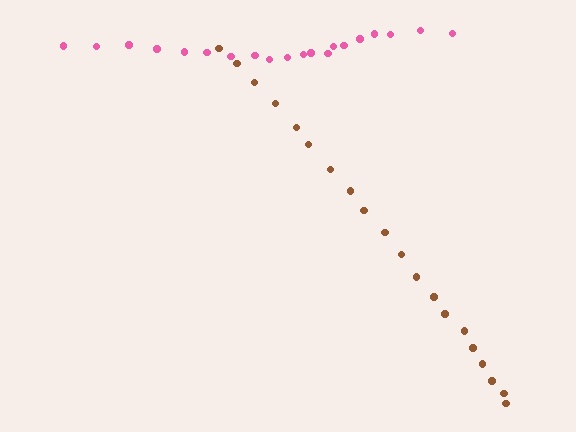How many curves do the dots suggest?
There are 2 distinct paths.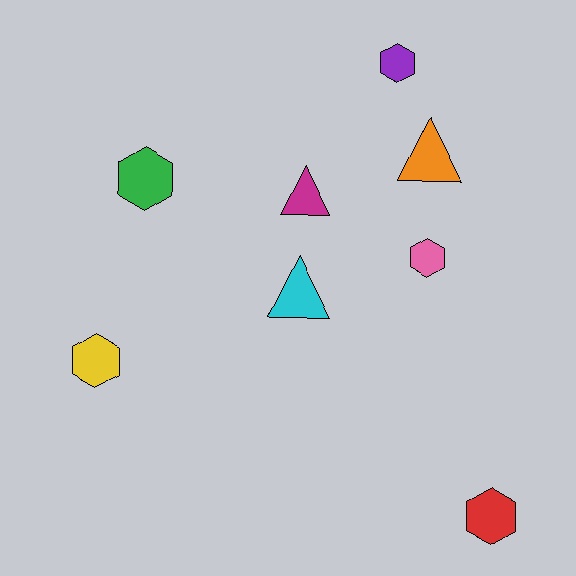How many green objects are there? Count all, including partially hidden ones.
There is 1 green object.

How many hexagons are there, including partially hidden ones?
There are 5 hexagons.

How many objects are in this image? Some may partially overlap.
There are 8 objects.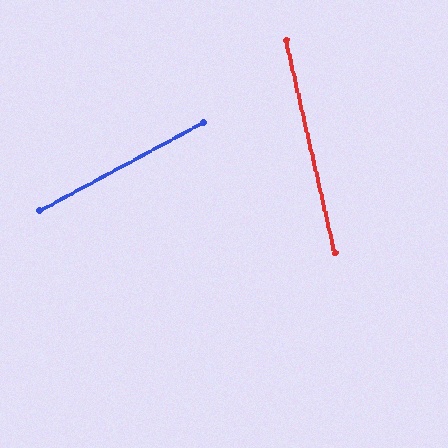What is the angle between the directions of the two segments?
Approximately 75 degrees.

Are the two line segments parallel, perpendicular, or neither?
Neither parallel nor perpendicular — they differ by about 75°.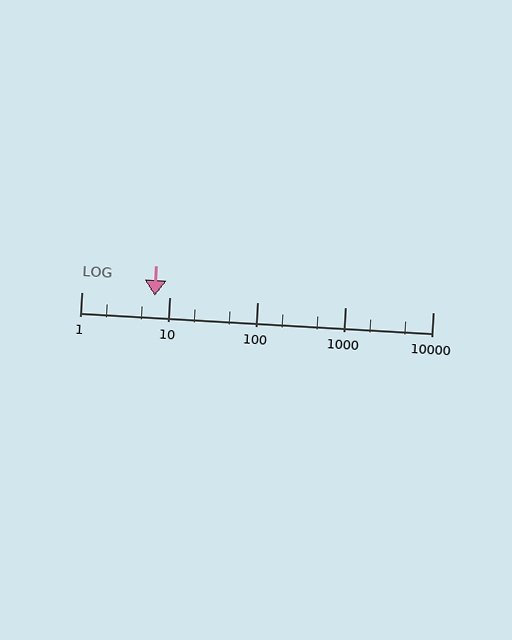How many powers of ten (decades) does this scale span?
The scale spans 4 decades, from 1 to 10000.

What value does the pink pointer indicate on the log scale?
The pointer indicates approximately 6.9.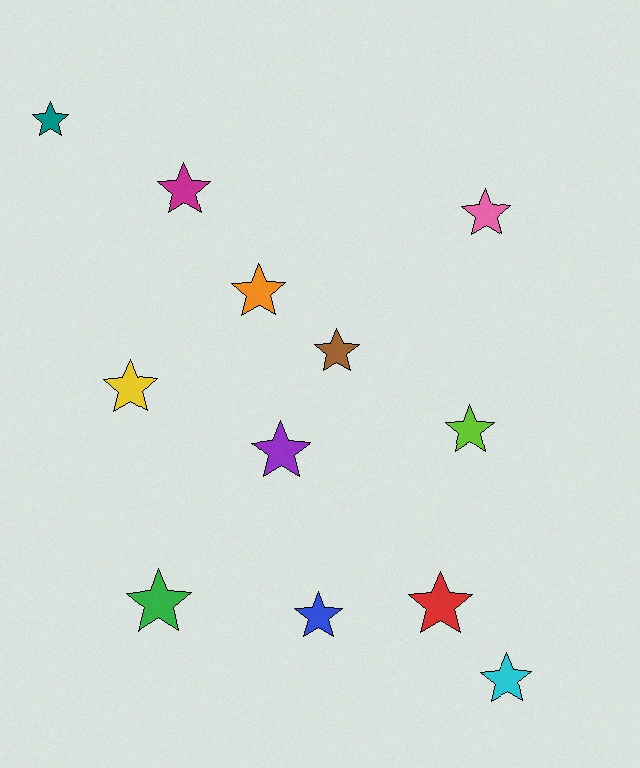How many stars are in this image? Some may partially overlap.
There are 12 stars.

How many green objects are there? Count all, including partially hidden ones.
There is 1 green object.